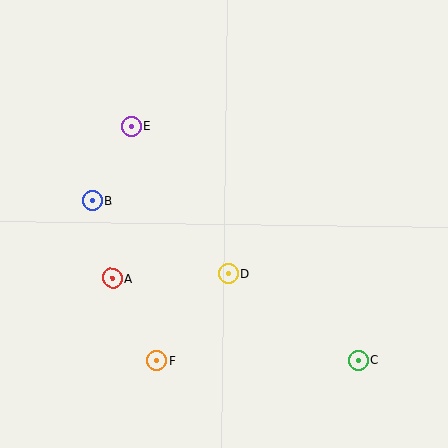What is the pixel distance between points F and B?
The distance between F and B is 172 pixels.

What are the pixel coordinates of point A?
Point A is at (113, 278).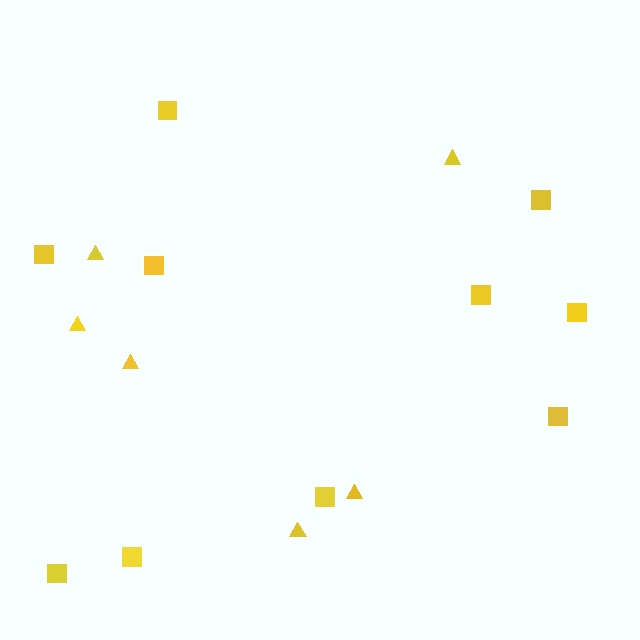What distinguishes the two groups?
There are 2 groups: one group of triangles (6) and one group of squares (10).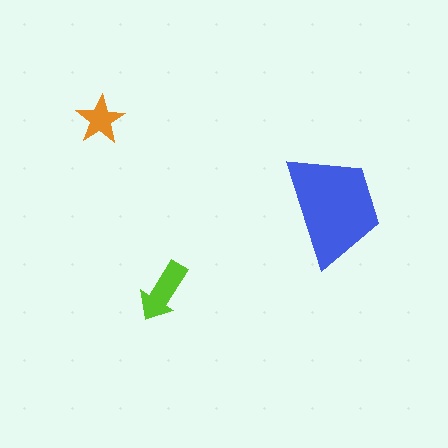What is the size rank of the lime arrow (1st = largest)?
2nd.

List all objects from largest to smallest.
The blue trapezoid, the lime arrow, the orange star.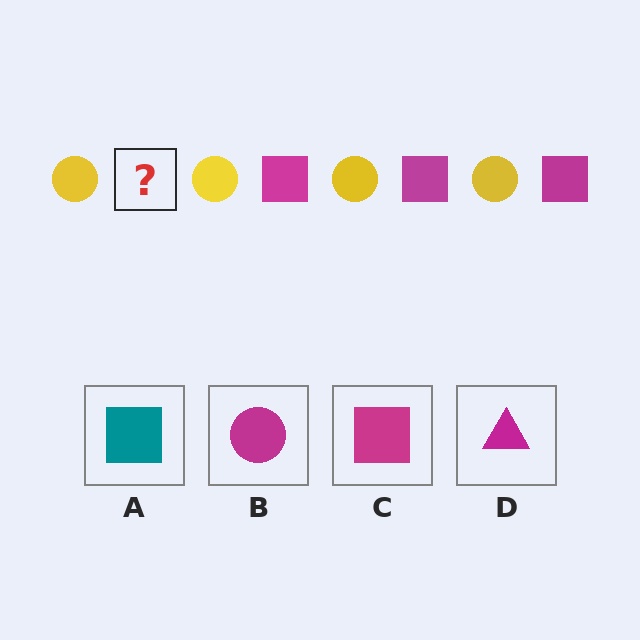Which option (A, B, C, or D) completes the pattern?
C.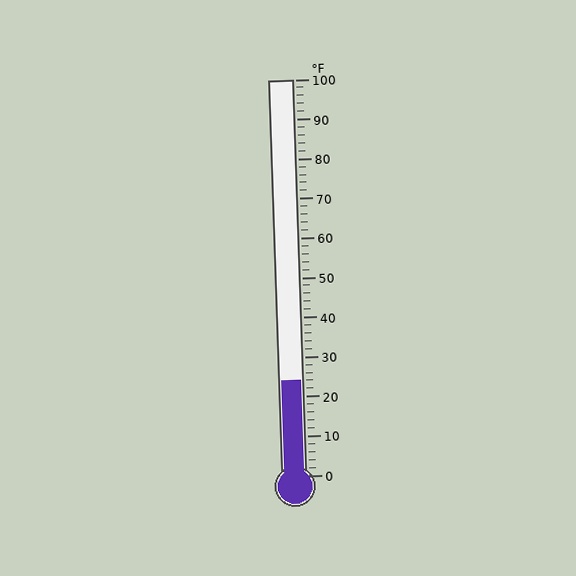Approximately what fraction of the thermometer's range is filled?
The thermometer is filled to approximately 25% of its range.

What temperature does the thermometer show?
The thermometer shows approximately 24°F.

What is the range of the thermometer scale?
The thermometer scale ranges from 0°F to 100°F.